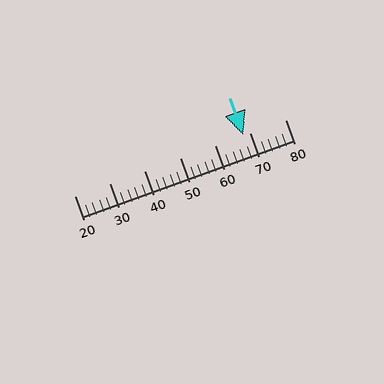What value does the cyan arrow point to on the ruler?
The cyan arrow points to approximately 68.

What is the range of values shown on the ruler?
The ruler shows values from 20 to 80.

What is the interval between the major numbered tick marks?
The major tick marks are spaced 10 units apart.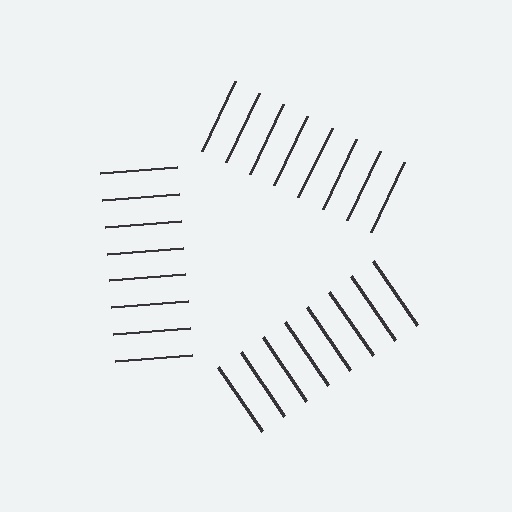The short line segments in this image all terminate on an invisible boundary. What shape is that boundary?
An illusory triangle — the line segments terminate on its edges but no continuous stroke is drawn.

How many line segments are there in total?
24 — 8 along each of the 3 edges.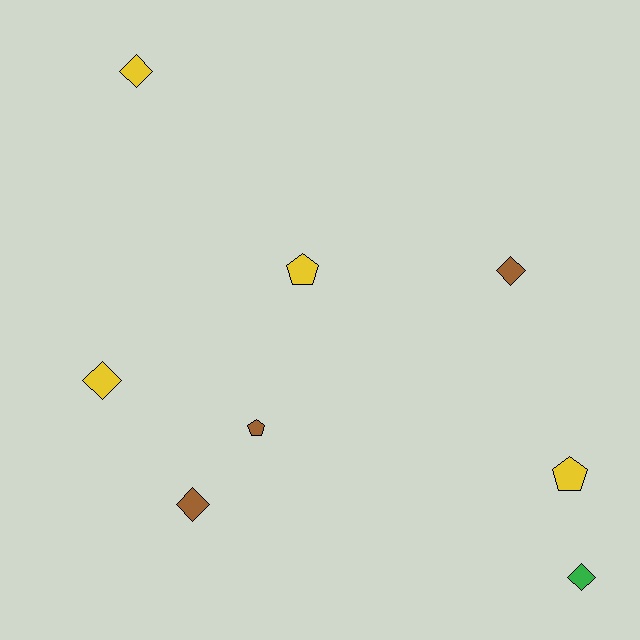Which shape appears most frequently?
Diamond, with 5 objects.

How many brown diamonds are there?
There are 2 brown diamonds.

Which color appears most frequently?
Yellow, with 4 objects.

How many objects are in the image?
There are 8 objects.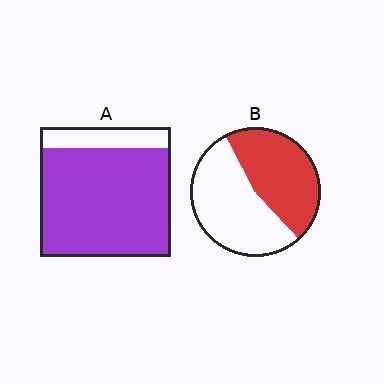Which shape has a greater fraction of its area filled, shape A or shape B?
Shape A.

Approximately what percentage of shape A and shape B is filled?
A is approximately 85% and B is approximately 45%.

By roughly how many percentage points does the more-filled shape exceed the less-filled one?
By roughly 40 percentage points (A over B).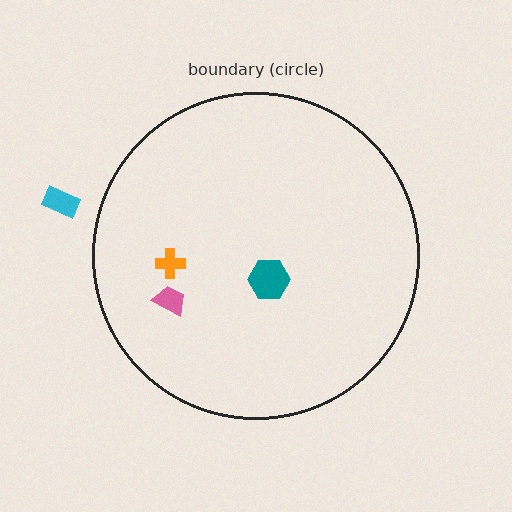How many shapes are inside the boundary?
3 inside, 1 outside.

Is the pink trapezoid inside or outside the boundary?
Inside.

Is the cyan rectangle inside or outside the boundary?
Outside.